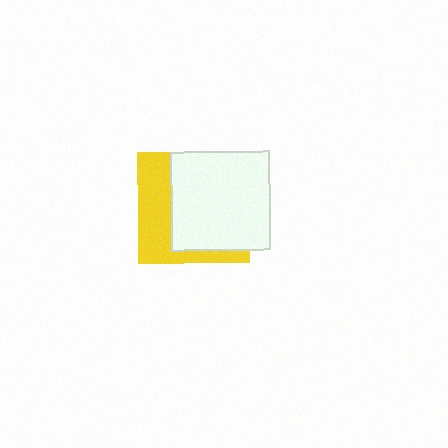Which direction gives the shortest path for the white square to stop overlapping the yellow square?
Moving right gives the shortest separation.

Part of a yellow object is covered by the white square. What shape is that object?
It is a square.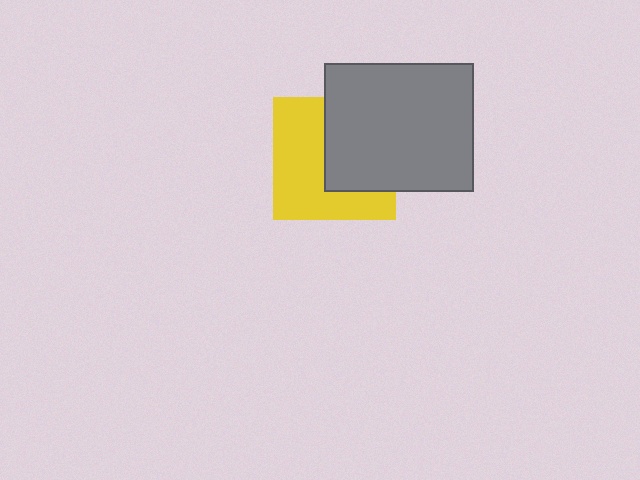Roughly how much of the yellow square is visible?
About half of it is visible (roughly 55%).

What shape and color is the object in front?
The object in front is a gray rectangle.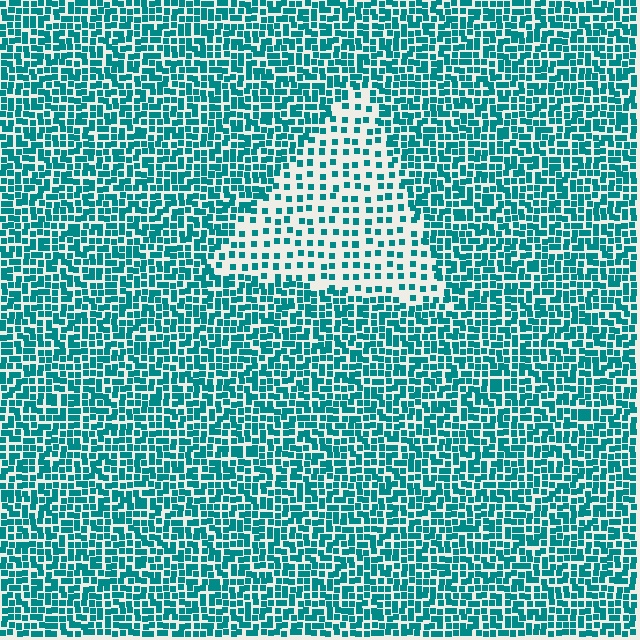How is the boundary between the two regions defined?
The boundary is defined by a change in element density (approximately 2.3x ratio). All elements are the same color, size, and shape.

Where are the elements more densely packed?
The elements are more densely packed outside the triangle boundary.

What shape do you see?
I see a triangle.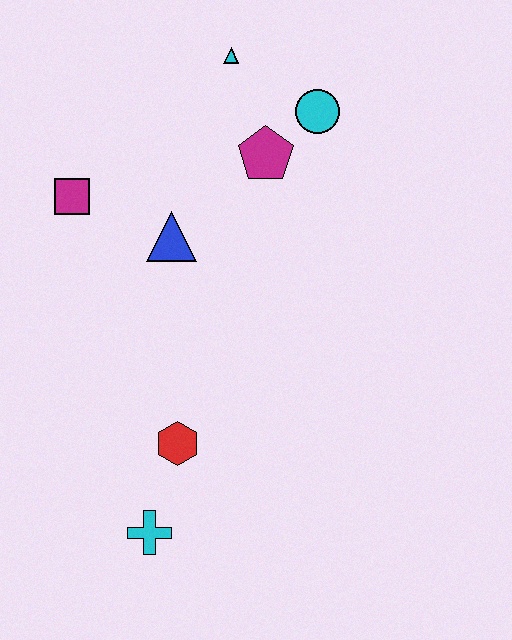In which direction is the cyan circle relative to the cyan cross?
The cyan circle is above the cyan cross.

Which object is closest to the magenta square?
The blue triangle is closest to the magenta square.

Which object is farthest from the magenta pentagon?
The cyan cross is farthest from the magenta pentagon.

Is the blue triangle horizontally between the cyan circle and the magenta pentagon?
No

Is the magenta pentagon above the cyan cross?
Yes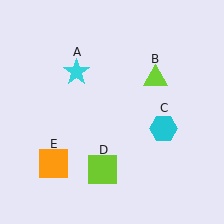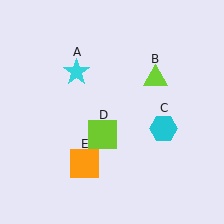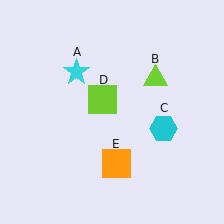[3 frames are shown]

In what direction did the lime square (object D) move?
The lime square (object D) moved up.